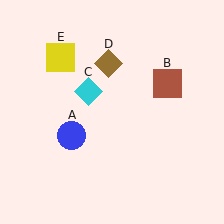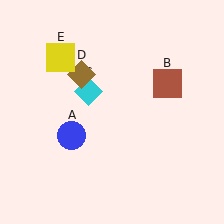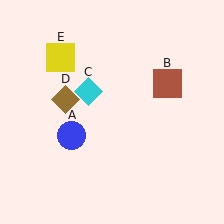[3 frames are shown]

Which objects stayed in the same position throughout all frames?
Blue circle (object A) and brown square (object B) and cyan diamond (object C) and yellow square (object E) remained stationary.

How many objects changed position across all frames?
1 object changed position: brown diamond (object D).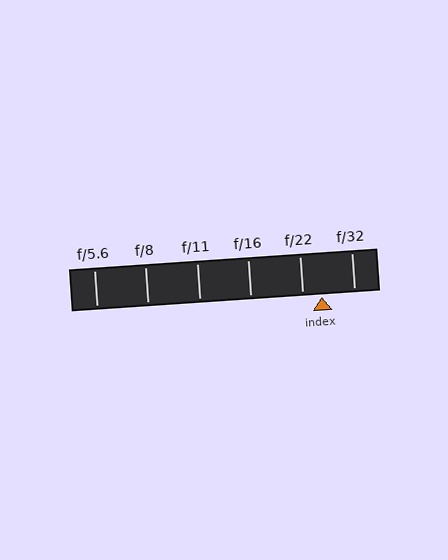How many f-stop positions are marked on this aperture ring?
There are 6 f-stop positions marked.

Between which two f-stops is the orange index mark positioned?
The index mark is between f/22 and f/32.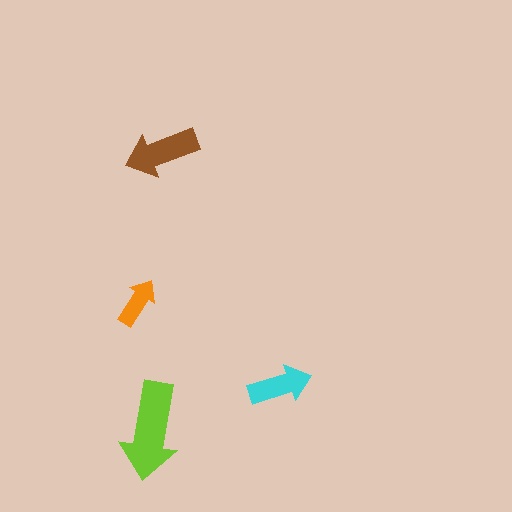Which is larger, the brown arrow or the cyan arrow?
The brown one.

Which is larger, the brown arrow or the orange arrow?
The brown one.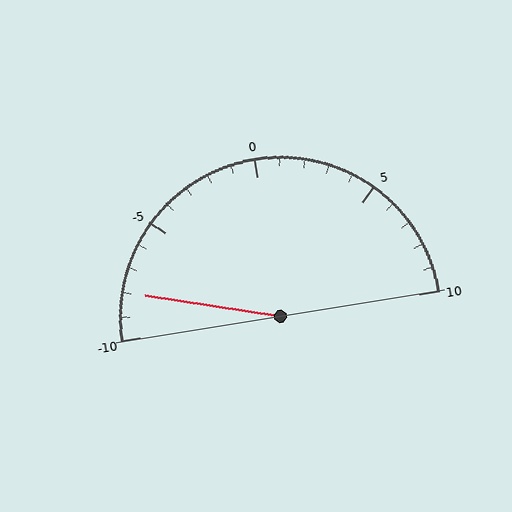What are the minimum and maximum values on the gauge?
The gauge ranges from -10 to 10.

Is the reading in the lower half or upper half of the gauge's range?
The reading is in the lower half of the range (-10 to 10).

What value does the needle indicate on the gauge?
The needle indicates approximately -8.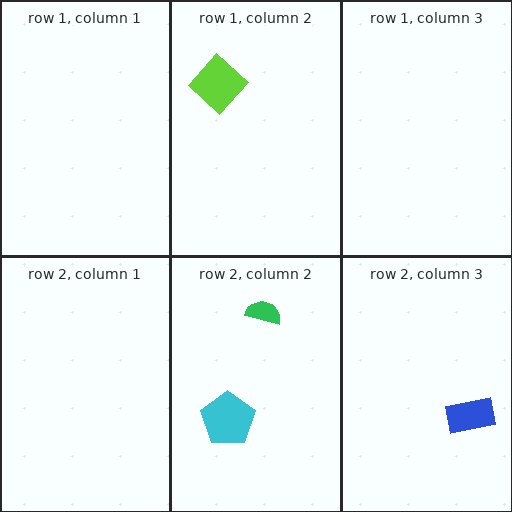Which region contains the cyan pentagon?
The row 2, column 2 region.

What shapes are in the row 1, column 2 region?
The lime diamond.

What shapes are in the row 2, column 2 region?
The cyan pentagon, the green semicircle.